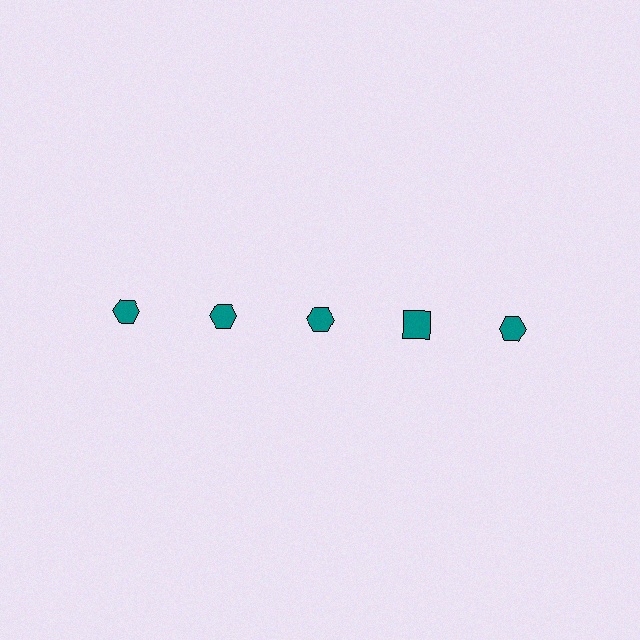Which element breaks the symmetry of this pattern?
The teal square in the top row, second from right column breaks the symmetry. All other shapes are teal hexagons.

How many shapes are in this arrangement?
There are 5 shapes arranged in a grid pattern.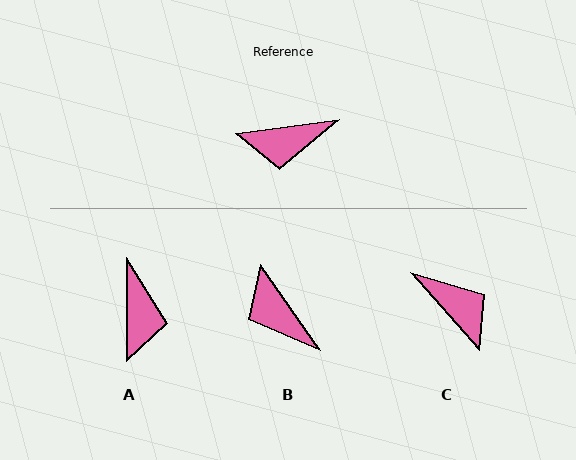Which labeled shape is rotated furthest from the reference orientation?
C, about 124 degrees away.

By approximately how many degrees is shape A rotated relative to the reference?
Approximately 82 degrees counter-clockwise.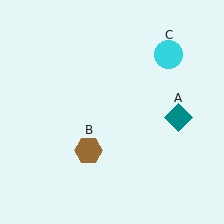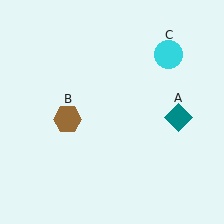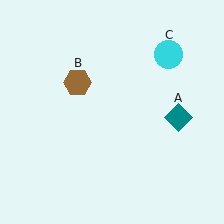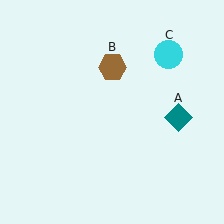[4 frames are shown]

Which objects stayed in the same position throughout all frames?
Teal diamond (object A) and cyan circle (object C) remained stationary.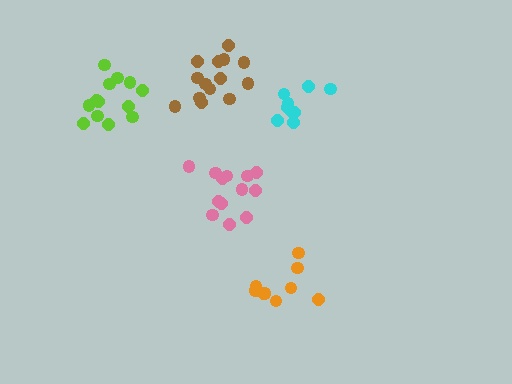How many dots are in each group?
Group 1: 13 dots, Group 2: 9 dots, Group 3: 13 dots, Group 4: 10 dots, Group 5: 14 dots (59 total).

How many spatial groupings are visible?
There are 5 spatial groupings.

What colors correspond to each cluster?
The clusters are colored: pink, cyan, lime, orange, brown.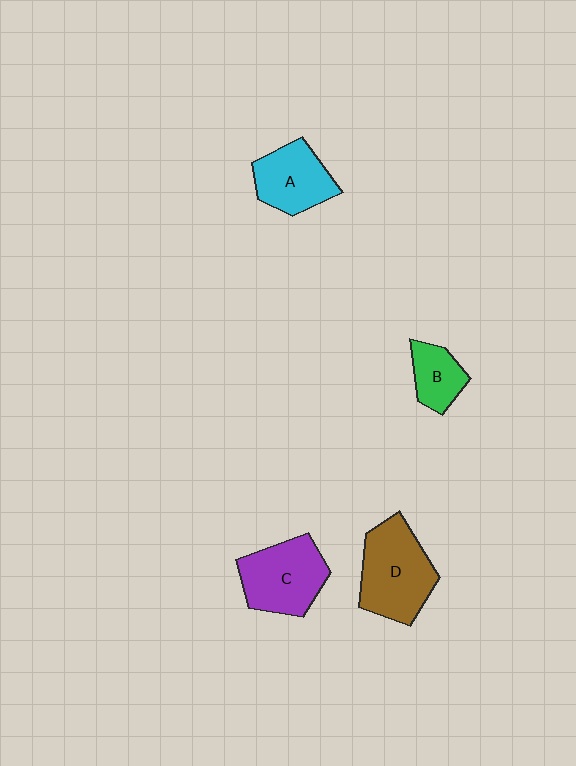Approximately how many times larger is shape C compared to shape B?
Approximately 1.9 times.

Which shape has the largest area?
Shape D (brown).